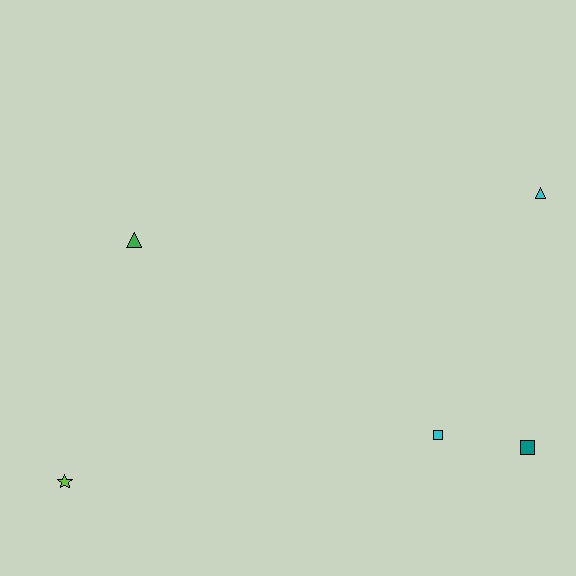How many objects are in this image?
There are 5 objects.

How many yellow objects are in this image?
There are no yellow objects.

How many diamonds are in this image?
There are no diamonds.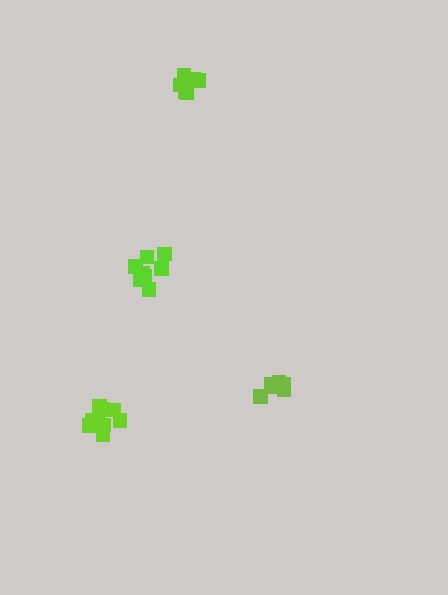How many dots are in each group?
Group 1: 6 dots, Group 2: 9 dots, Group 3: 6 dots, Group 4: 10 dots (31 total).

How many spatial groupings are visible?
There are 4 spatial groupings.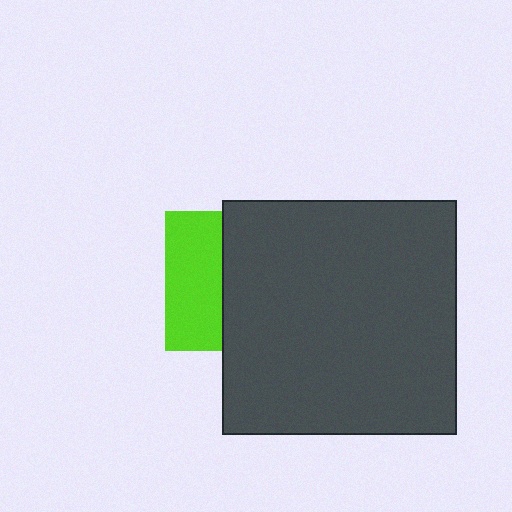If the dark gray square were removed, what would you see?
You would see the complete lime square.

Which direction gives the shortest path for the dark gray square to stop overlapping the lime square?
Moving right gives the shortest separation.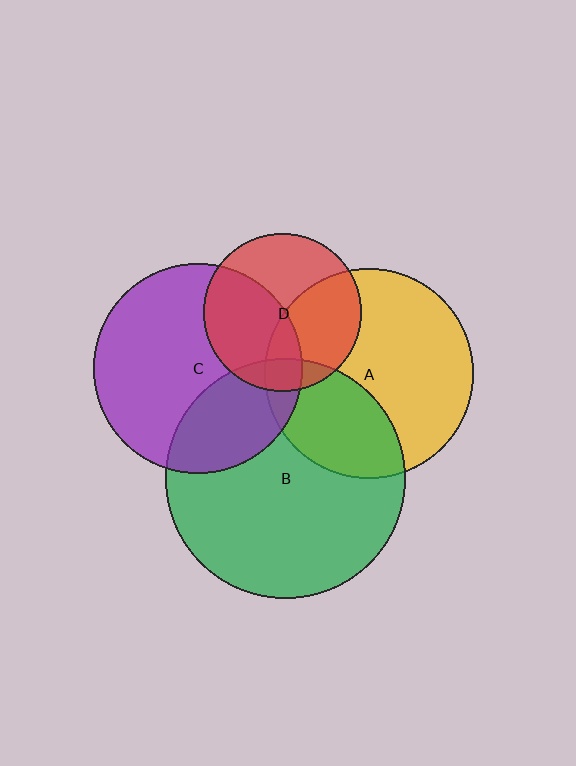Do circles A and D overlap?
Yes.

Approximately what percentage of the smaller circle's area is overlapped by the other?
Approximately 40%.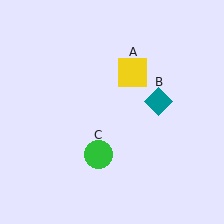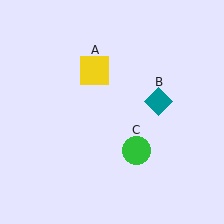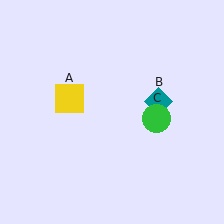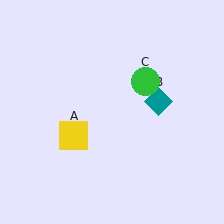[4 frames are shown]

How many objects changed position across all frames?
2 objects changed position: yellow square (object A), green circle (object C).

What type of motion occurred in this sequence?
The yellow square (object A), green circle (object C) rotated counterclockwise around the center of the scene.